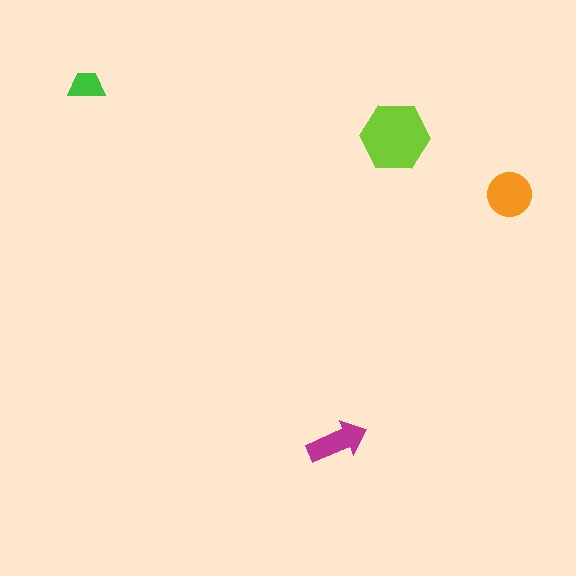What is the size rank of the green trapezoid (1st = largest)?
4th.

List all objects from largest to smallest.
The lime hexagon, the orange circle, the magenta arrow, the green trapezoid.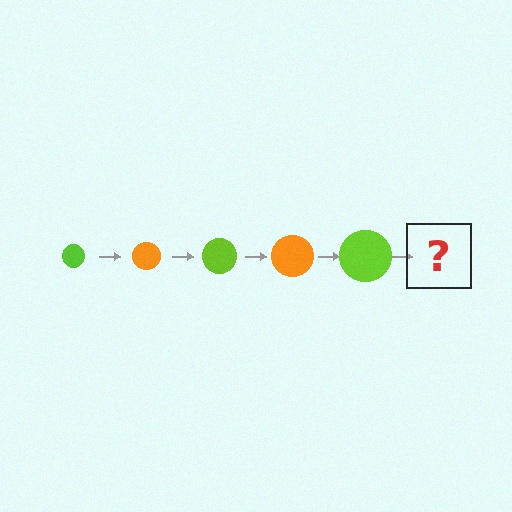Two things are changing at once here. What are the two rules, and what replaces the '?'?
The two rules are that the circle grows larger each step and the color cycles through lime and orange. The '?' should be an orange circle, larger than the previous one.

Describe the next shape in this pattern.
It should be an orange circle, larger than the previous one.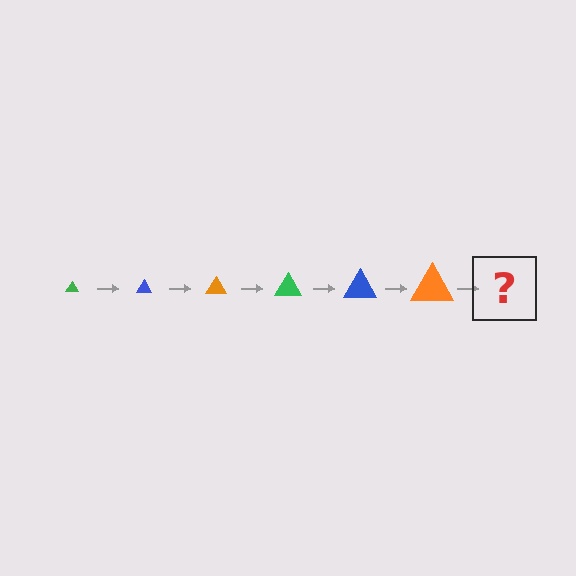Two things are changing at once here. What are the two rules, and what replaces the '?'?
The two rules are that the triangle grows larger each step and the color cycles through green, blue, and orange. The '?' should be a green triangle, larger than the previous one.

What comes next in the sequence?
The next element should be a green triangle, larger than the previous one.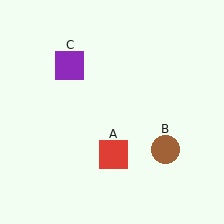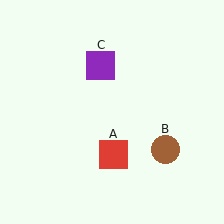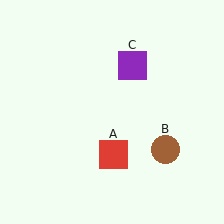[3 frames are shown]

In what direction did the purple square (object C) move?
The purple square (object C) moved right.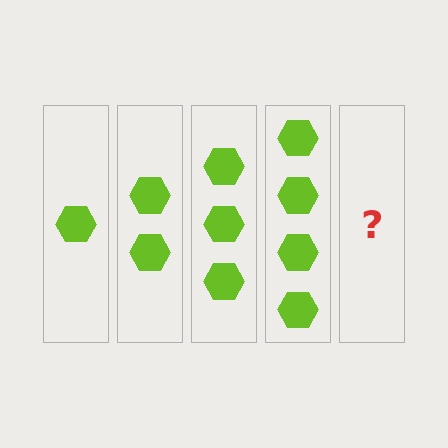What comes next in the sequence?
The next element should be 5 hexagons.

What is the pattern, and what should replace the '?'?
The pattern is that each step adds one more hexagon. The '?' should be 5 hexagons.